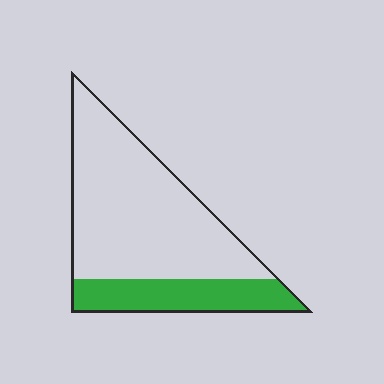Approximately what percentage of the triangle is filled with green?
Approximately 25%.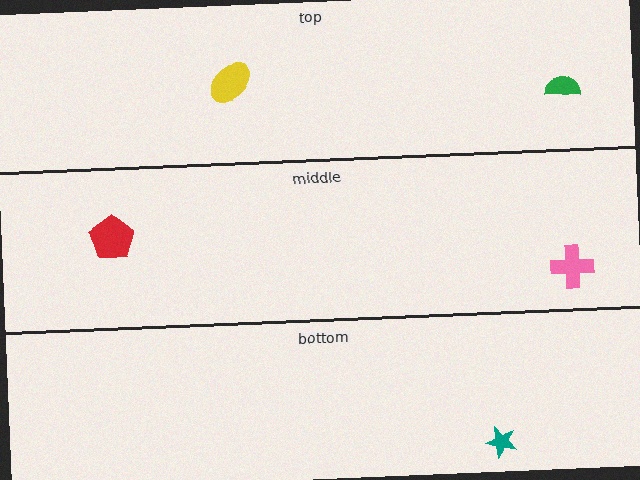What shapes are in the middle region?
The pink cross, the red pentagon.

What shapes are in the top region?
The yellow ellipse, the green semicircle.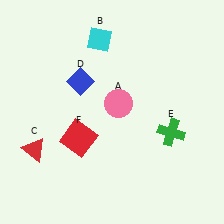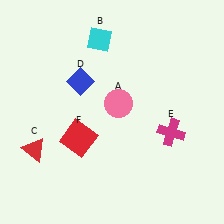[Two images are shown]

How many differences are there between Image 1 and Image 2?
There is 1 difference between the two images.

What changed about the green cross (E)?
In Image 1, E is green. In Image 2, it changed to magenta.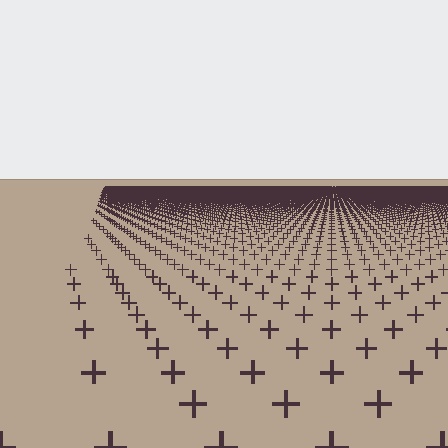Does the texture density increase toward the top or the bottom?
Density increases toward the top.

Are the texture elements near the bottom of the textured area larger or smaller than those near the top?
Larger. Near the bottom, elements are closer to the viewer and appear at a bigger on-screen size.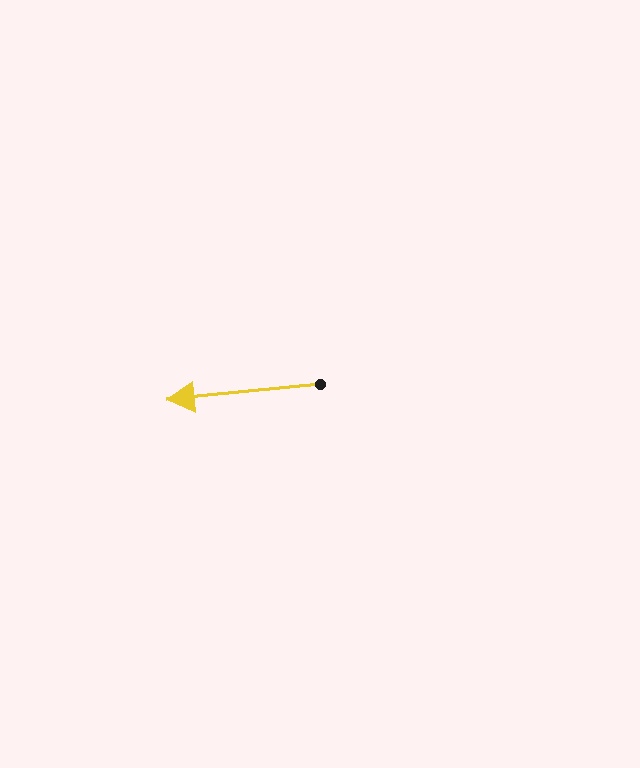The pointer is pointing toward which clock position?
Roughly 9 o'clock.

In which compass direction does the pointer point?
West.